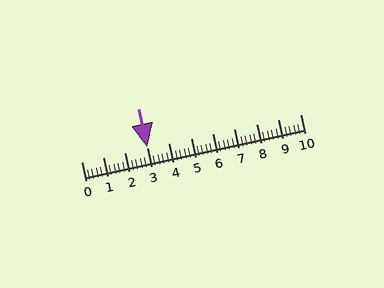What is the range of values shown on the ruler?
The ruler shows values from 0 to 10.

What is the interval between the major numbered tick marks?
The major tick marks are spaced 1 units apart.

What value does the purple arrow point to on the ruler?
The purple arrow points to approximately 3.0.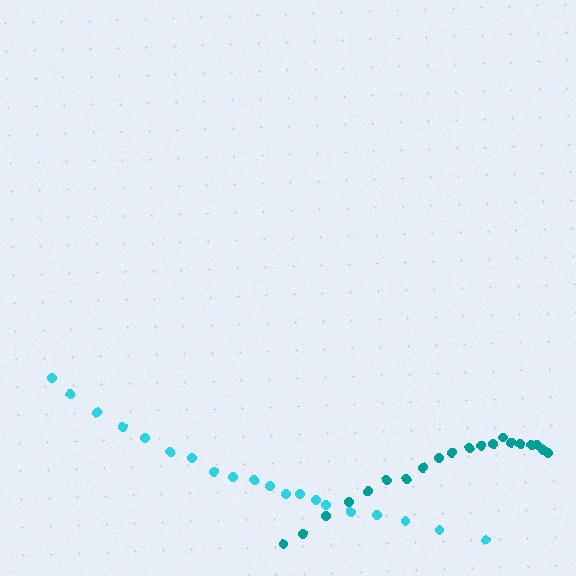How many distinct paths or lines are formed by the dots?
There are 2 distinct paths.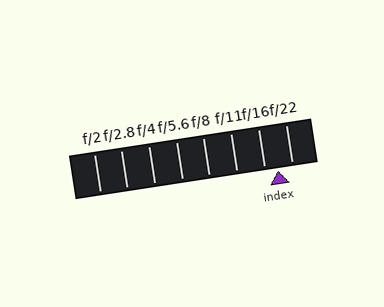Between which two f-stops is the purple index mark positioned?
The index mark is between f/16 and f/22.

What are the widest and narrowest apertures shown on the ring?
The widest aperture shown is f/2 and the narrowest is f/22.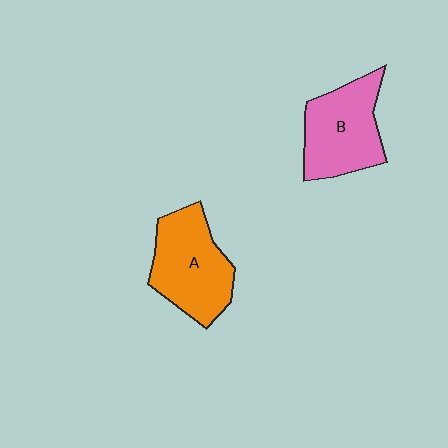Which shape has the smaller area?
Shape B (pink).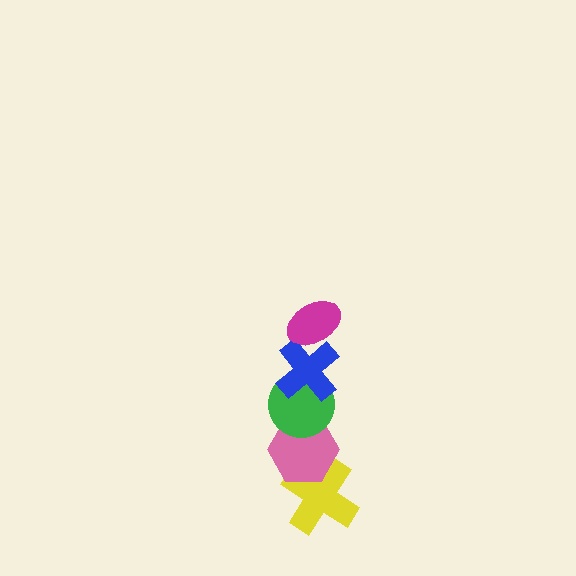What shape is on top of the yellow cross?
The pink hexagon is on top of the yellow cross.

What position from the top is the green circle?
The green circle is 3rd from the top.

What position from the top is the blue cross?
The blue cross is 2nd from the top.